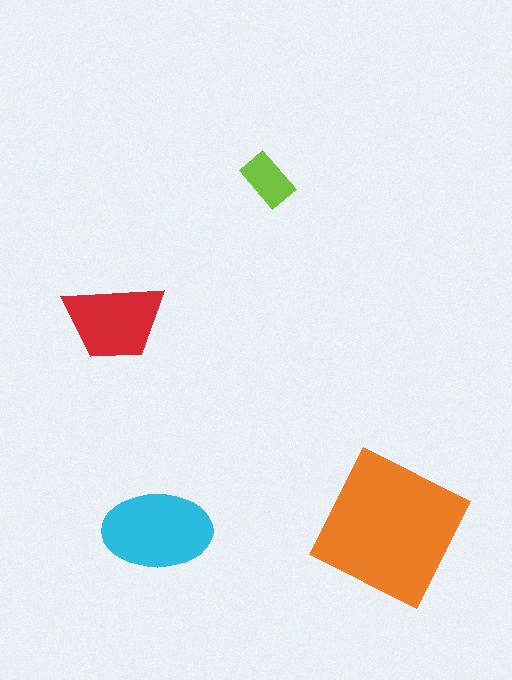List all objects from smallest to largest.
The lime rectangle, the red trapezoid, the cyan ellipse, the orange square.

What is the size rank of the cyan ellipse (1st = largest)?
2nd.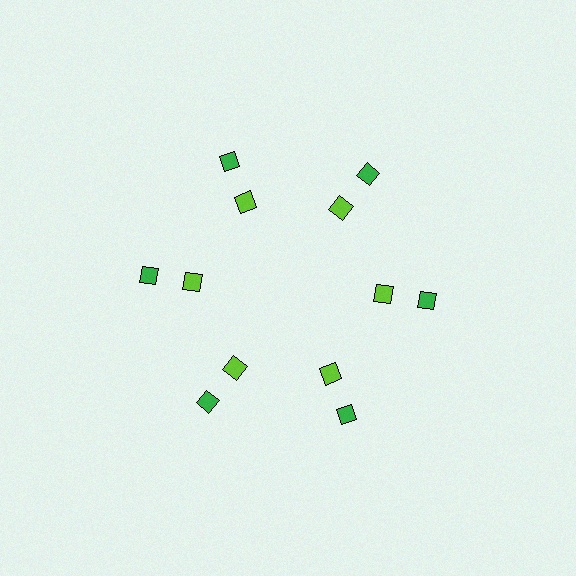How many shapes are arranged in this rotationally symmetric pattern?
There are 12 shapes, arranged in 6 groups of 2.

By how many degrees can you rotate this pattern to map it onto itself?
The pattern maps onto itself every 60 degrees of rotation.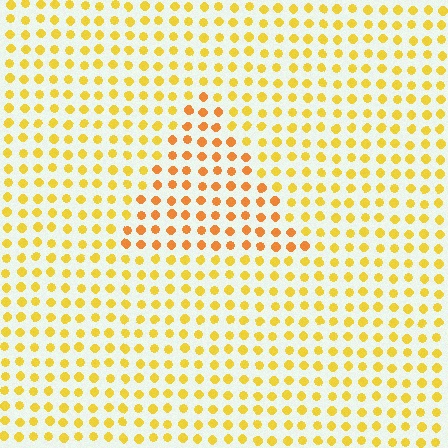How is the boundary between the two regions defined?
The boundary is defined purely by a slight shift in hue (about 25 degrees). Spacing, size, and orientation are identical on both sides.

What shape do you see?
I see a triangle.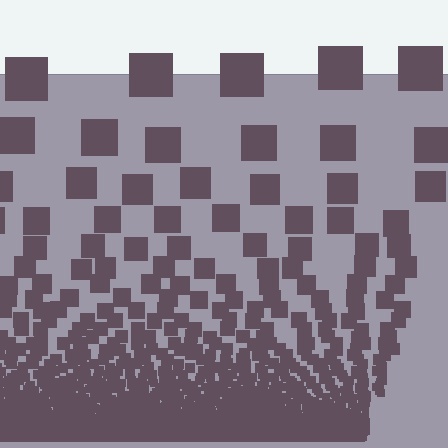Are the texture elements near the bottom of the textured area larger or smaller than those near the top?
Smaller. The gradient is inverted — elements near the bottom are smaller and denser.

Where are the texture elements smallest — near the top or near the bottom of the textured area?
Near the bottom.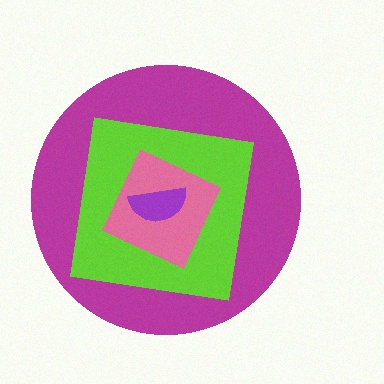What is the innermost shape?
The purple semicircle.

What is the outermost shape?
The magenta circle.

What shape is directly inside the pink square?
The purple semicircle.